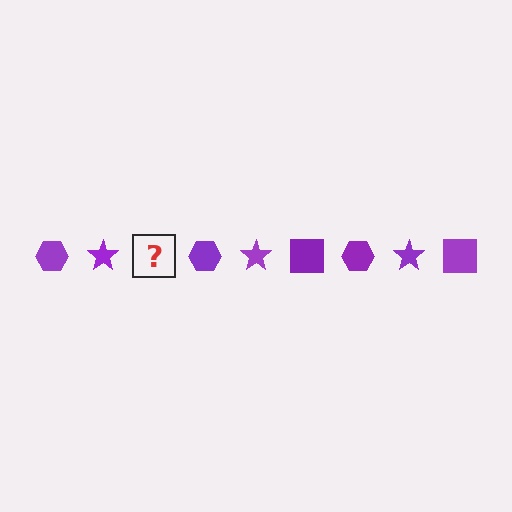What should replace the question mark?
The question mark should be replaced with a purple square.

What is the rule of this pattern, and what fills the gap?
The rule is that the pattern cycles through hexagon, star, square shapes in purple. The gap should be filled with a purple square.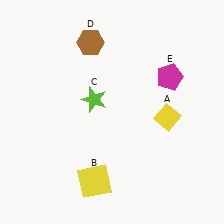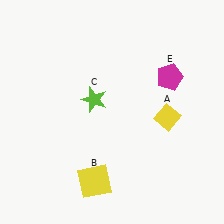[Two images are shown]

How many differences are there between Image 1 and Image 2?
There is 1 difference between the two images.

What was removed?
The brown hexagon (D) was removed in Image 2.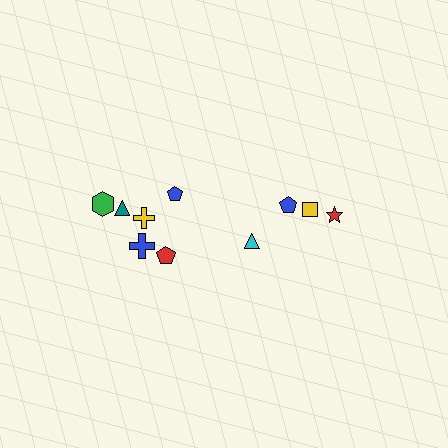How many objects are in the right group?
There are 4 objects.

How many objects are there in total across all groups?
There are 10 objects.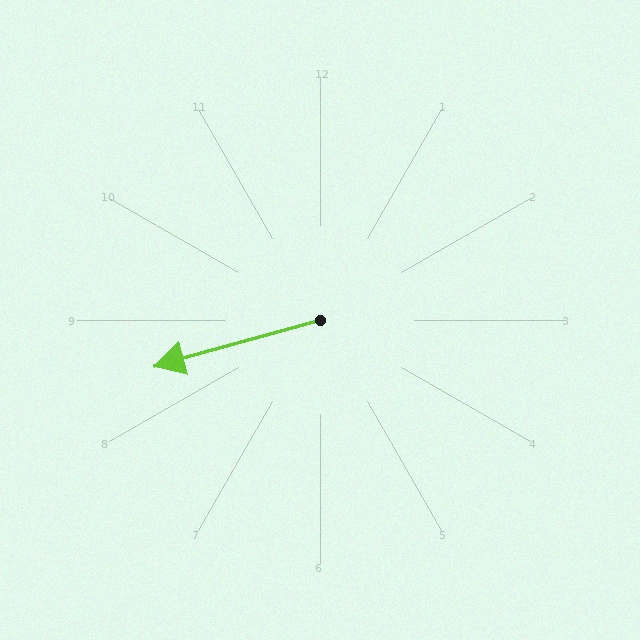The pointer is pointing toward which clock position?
Roughly 8 o'clock.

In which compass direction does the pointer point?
West.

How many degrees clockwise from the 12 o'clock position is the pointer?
Approximately 255 degrees.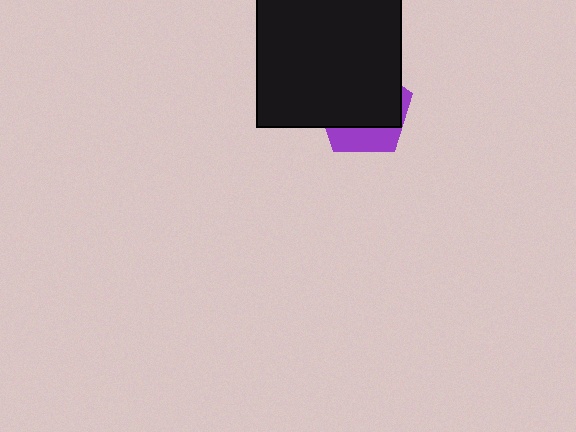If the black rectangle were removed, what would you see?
You would see the complete purple pentagon.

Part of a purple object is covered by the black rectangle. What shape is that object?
It is a pentagon.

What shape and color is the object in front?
The object in front is a black rectangle.